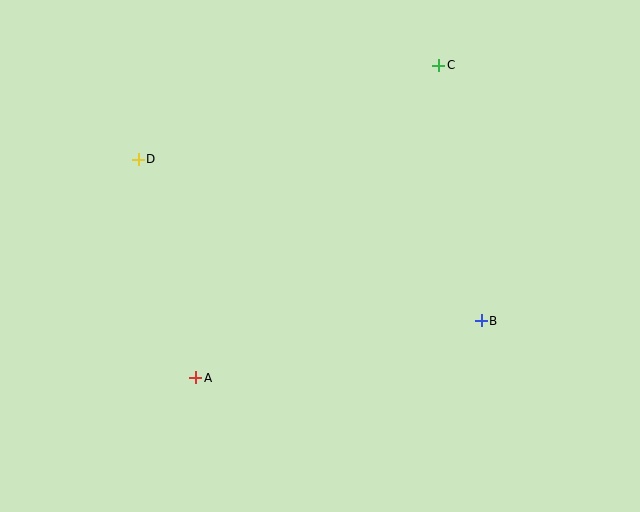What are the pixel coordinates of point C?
Point C is at (439, 65).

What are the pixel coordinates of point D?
Point D is at (138, 159).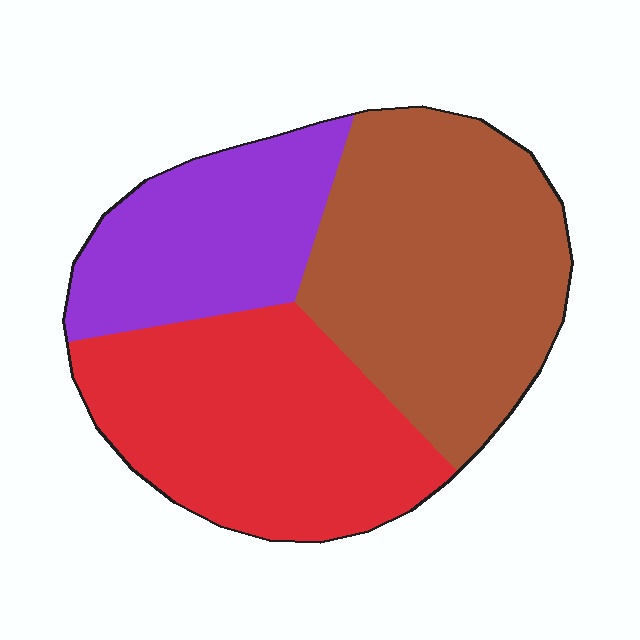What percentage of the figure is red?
Red covers around 35% of the figure.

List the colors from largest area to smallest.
From largest to smallest: brown, red, purple.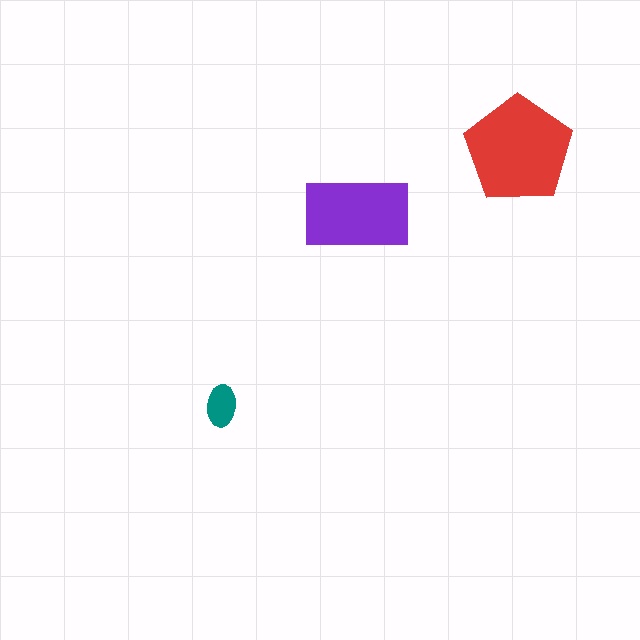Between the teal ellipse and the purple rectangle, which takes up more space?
The purple rectangle.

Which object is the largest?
The red pentagon.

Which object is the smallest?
The teal ellipse.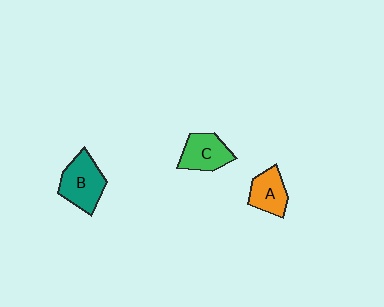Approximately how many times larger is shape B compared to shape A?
Approximately 1.4 times.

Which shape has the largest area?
Shape B (teal).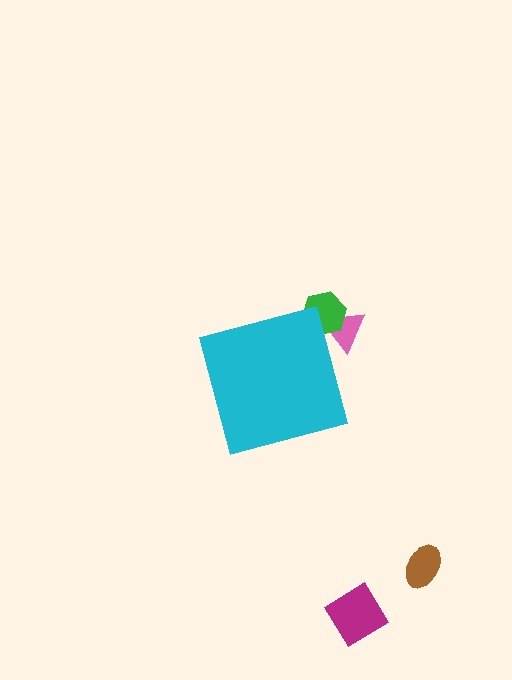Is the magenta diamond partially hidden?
No, the magenta diamond is fully visible.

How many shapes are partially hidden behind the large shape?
2 shapes are partially hidden.